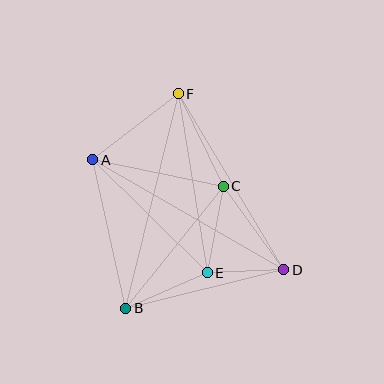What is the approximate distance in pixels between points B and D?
The distance between B and D is approximately 163 pixels.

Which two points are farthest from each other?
Points B and F are farthest from each other.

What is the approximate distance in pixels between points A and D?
The distance between A and D is approximately 221 pixels.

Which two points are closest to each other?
Points D and E are closest to each other.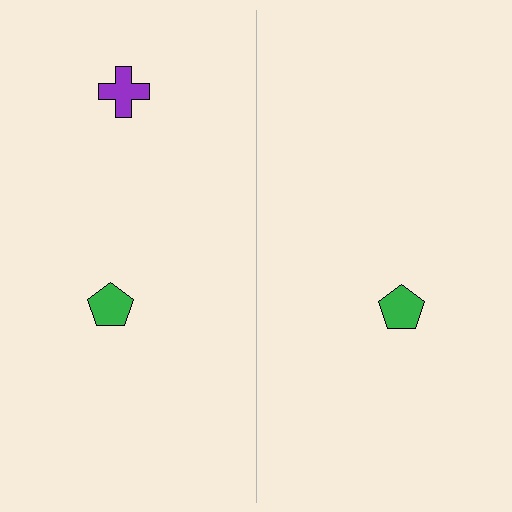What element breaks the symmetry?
A purple cross is missing from the right side.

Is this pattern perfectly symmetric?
No, the pattern is not perfectly symmetric. A purple cross is missing from the right side.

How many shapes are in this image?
There are 3 shapes in this image.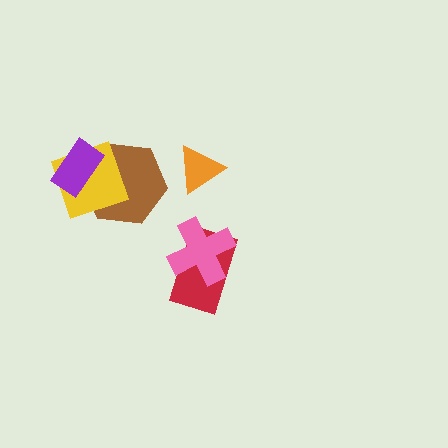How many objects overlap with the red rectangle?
1 object overlaps with the red rectangle.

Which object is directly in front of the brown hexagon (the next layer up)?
The yellow square is directly in front of the brown hexagon.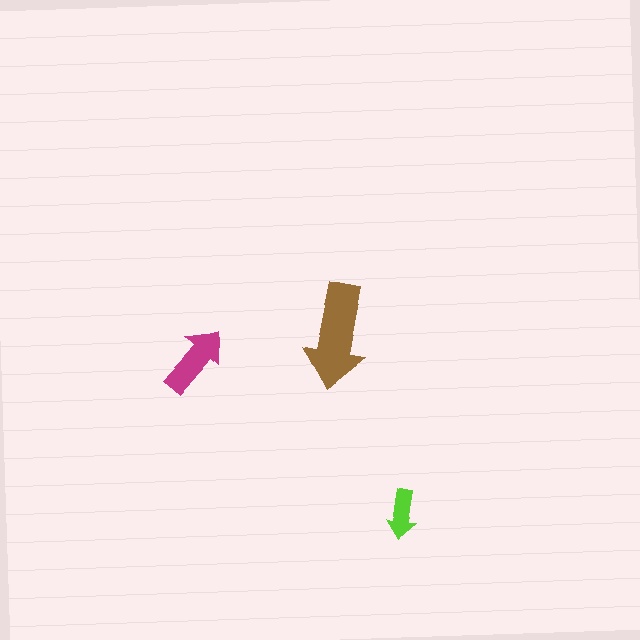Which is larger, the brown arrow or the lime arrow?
The brown one.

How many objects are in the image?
There are 3 objects in the image.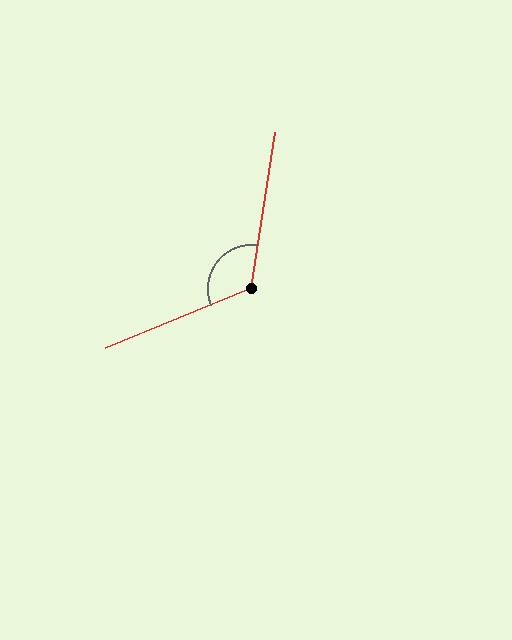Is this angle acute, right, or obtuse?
It is obtuse.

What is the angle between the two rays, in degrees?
Approximately 121 degrees.